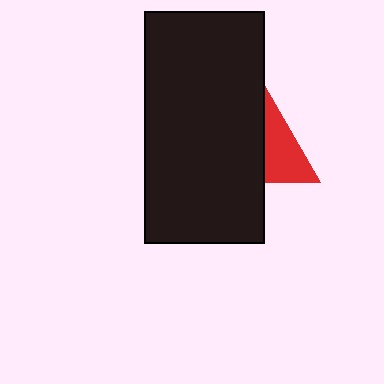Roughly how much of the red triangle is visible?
A small part of it is visible (roughly 42%).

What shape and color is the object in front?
The object in front is a black rectangle.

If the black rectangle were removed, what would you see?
You would see the complete red triangle.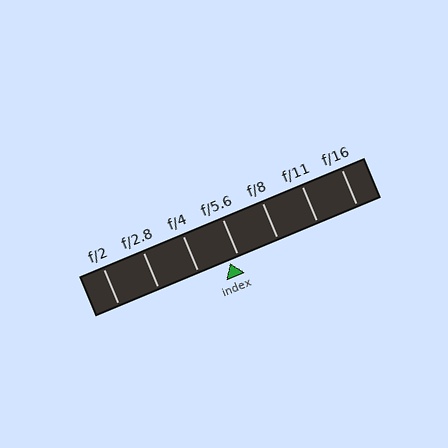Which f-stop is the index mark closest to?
The index mark is closest to f/5.6.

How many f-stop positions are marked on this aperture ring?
There are 7 f-stop positions marked.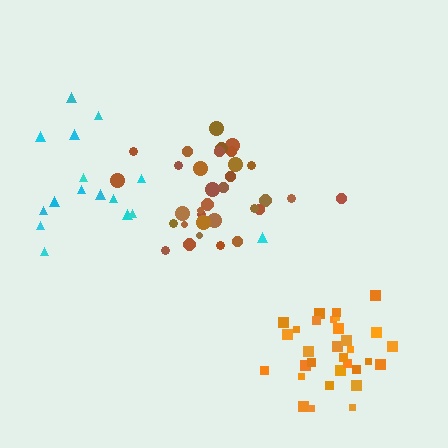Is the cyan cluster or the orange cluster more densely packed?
Orange.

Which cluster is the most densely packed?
Orange.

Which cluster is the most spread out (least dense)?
Cyan.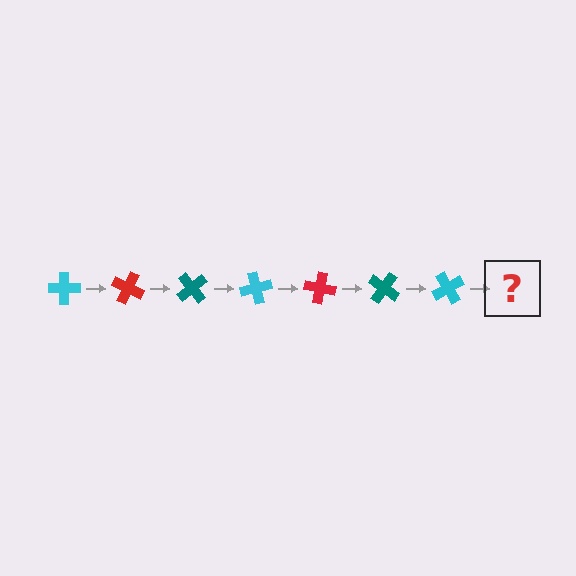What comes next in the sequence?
The next element should be a red cross, rotated 175 degrees from the start.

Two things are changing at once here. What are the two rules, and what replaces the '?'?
The two rules are that it rotates 25 degrees each step and the color cycles through cyan, red, and teal. The '?' should be a red cross, rotated 175 degrees from the start.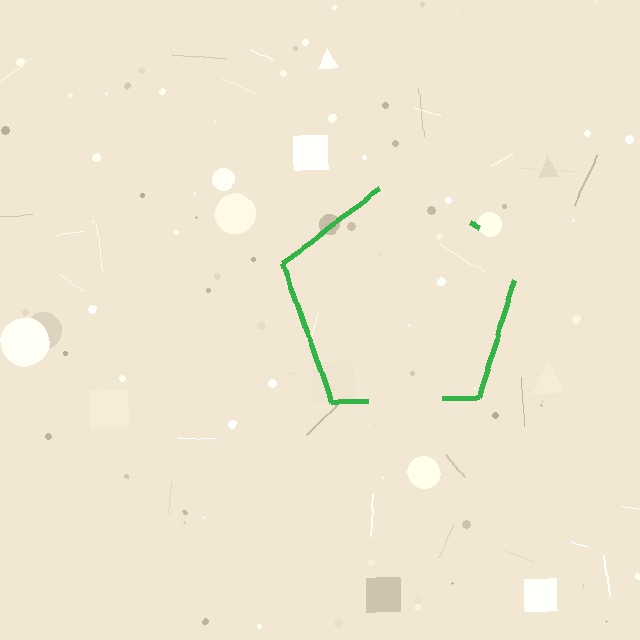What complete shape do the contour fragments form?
The contour fragments form a pentagon.